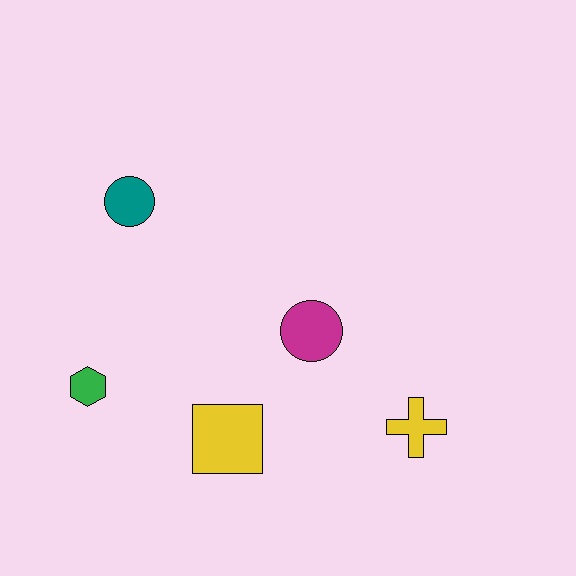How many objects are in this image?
There are 5 objects.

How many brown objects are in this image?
There are no brown objects.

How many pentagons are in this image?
There are no pentagons.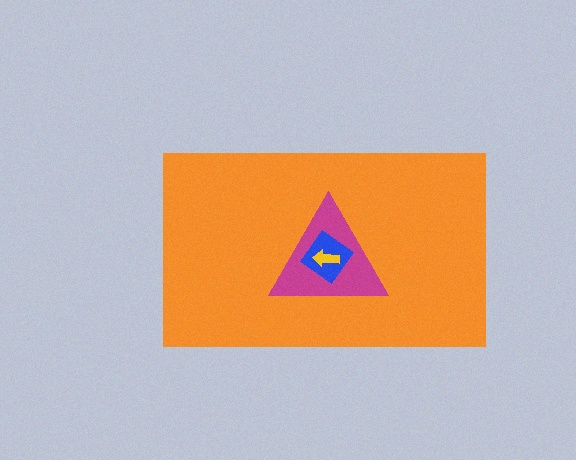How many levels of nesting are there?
4.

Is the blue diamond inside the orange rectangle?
Yes.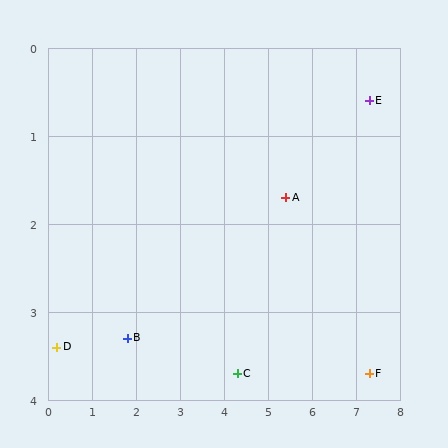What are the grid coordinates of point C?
Point C is at approximately (4.3, 3.7).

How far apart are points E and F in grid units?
Points E and F are about 3.1 grid units apart.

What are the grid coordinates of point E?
Point E is at approximately (7.3, 0.6).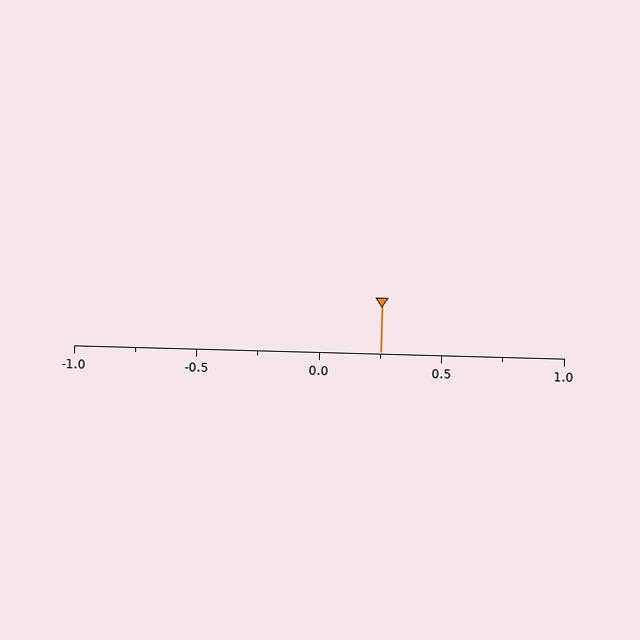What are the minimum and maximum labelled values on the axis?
The axis runs from -1.0 to 1.0.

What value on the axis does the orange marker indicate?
The marker indicates approximately 0.25.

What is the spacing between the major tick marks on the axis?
The major ticks are spaced 0.5 apart.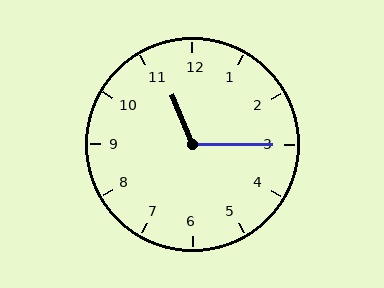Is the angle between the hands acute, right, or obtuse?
It is obtuse.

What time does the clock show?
11:15.